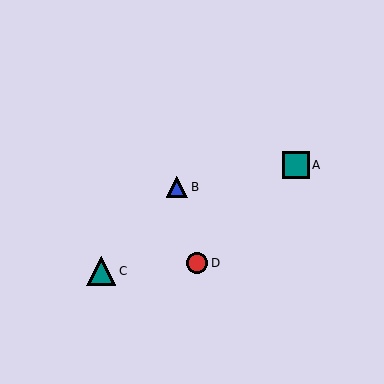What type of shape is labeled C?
Shape C is a teal triangle.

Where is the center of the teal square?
The center of the teal square is at (296, 165).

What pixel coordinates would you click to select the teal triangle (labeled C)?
Click at (101, 271) to select the teal triangle C.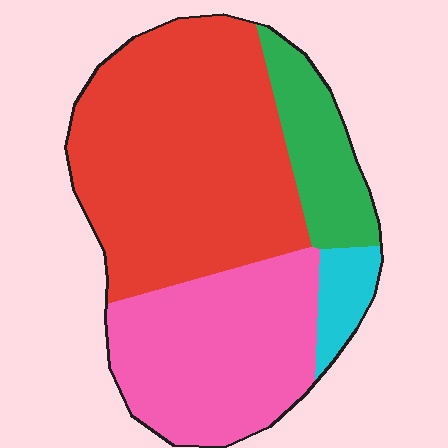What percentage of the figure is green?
Green covers around 15% of the figure.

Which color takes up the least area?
Cyan, at roughly 5%.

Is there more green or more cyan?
Green.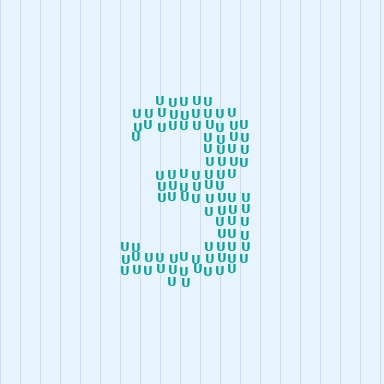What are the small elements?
The small elements are letter U's.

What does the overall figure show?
The overall figure shows the digit 3.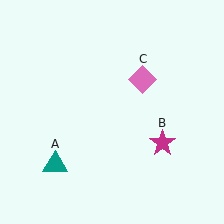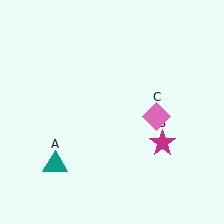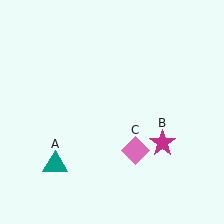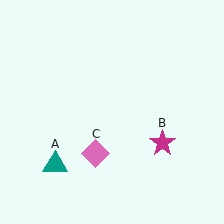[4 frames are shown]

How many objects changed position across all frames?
1 object changed position: pink diamond (object C).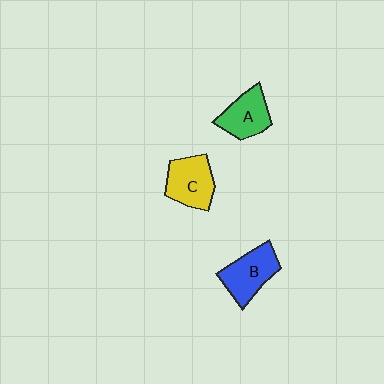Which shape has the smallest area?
Shape A (green).